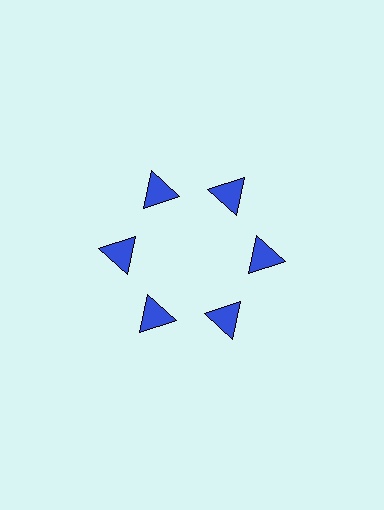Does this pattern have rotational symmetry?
Yes, this pattern has 6-fold rotational symmetry. It looks the same after rotating 60 degrees around the center.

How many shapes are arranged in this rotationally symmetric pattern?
There are 6 shapes, arranged in 6 groups of 1.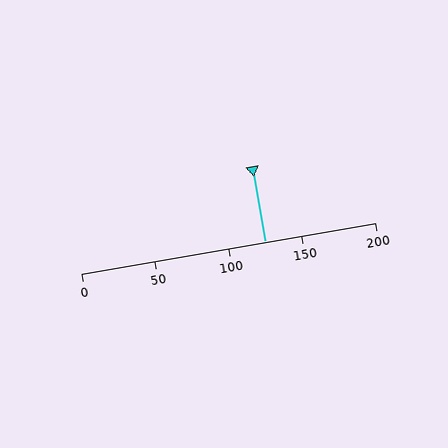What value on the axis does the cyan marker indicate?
The marker indicates approximately 125.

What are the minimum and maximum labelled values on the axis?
The axis runs from 0 to 200.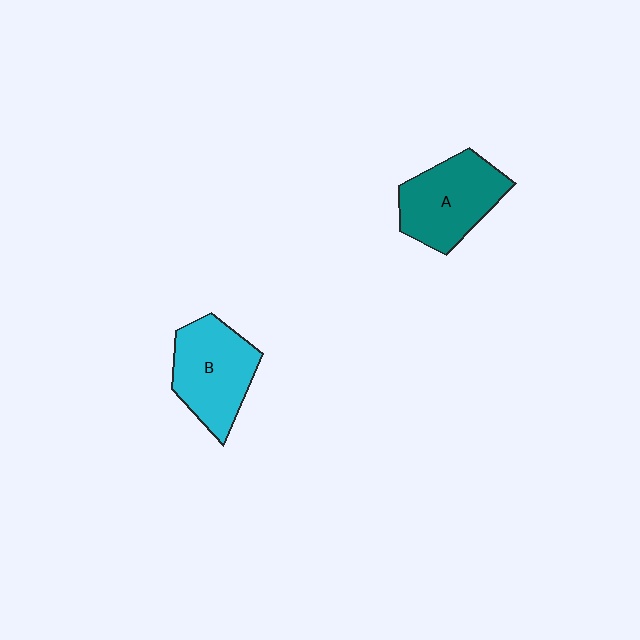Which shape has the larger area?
Shape A (teal).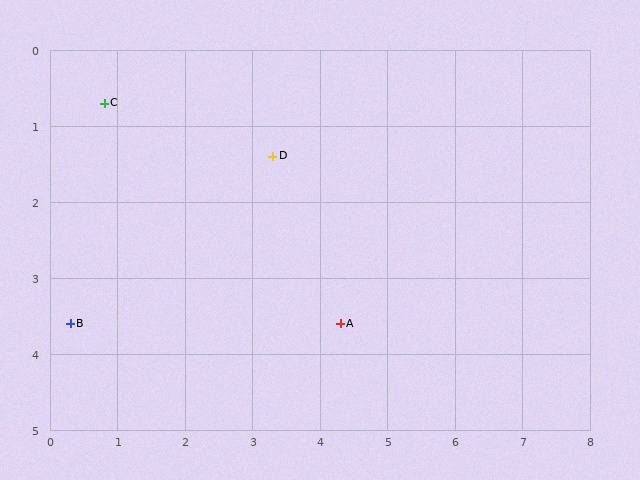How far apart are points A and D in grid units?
Points A and D are about 2.4 grid units apart.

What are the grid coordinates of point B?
Point B is at approximately (0.3, 3.6).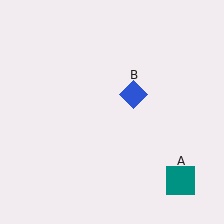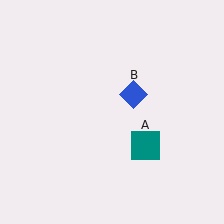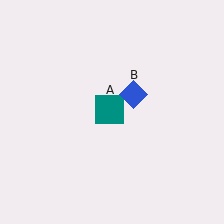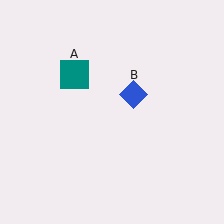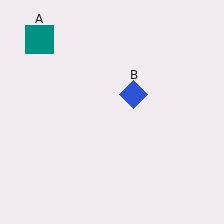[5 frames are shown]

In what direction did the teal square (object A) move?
The teal square (object A) moved up and to the left.